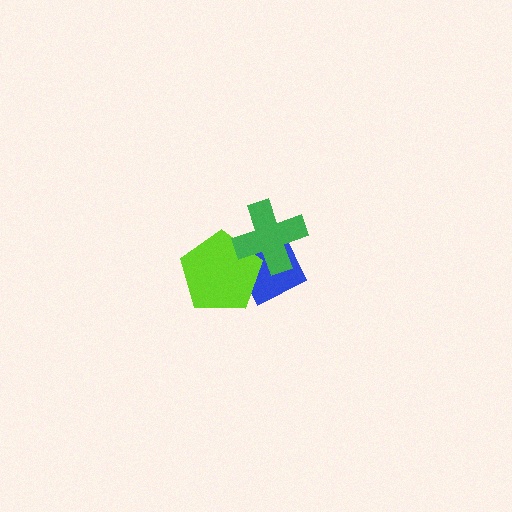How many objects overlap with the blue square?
2 objects overlap with the blue square.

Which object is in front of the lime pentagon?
The green cross is in front of the lime pentagon.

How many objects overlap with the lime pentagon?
2 objects overlap with the lime pentagon.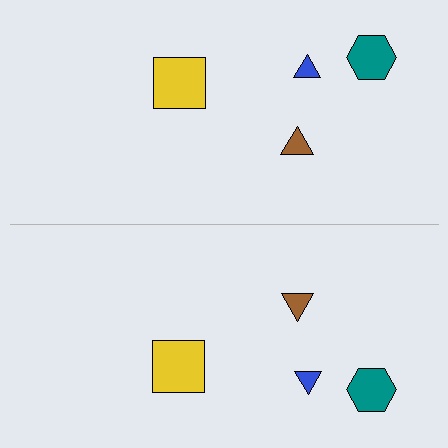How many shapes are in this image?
There are 8 shapes in this image.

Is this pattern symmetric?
Yes, this pattern has bilateral (reflection) symmetry.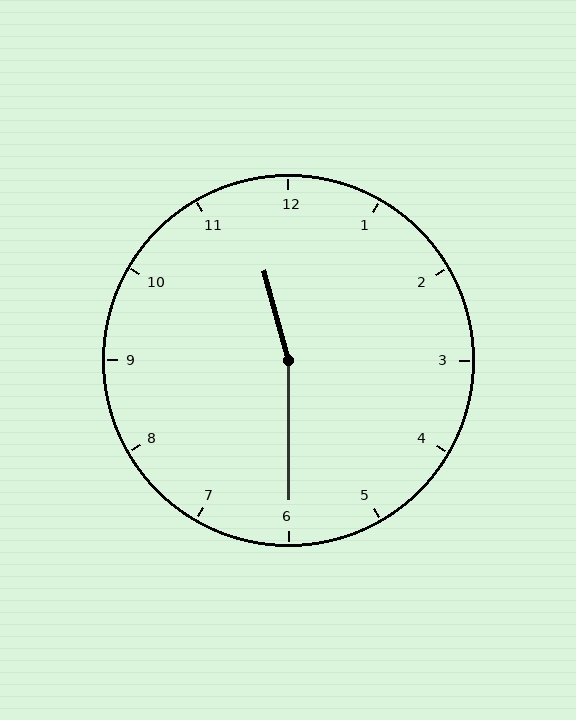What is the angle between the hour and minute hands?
Approximately 165 degrees.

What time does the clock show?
11:30.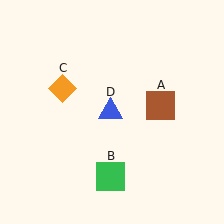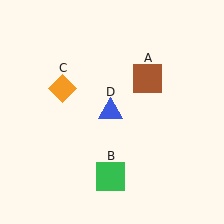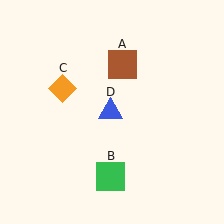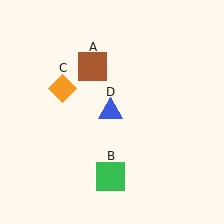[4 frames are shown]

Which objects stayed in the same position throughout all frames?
Green square (object B) and orange diamond (object C) and blue triangle (object D) remained stationary.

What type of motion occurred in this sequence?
The brown square (object A) rotated counterclockwise around the center of the scene.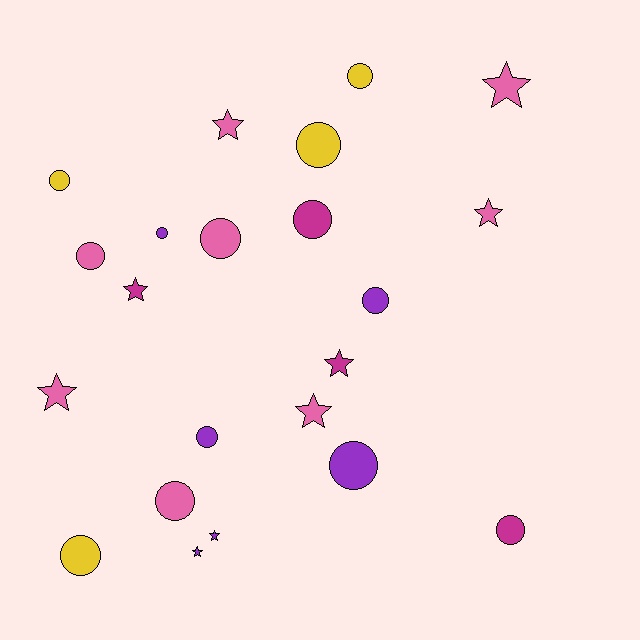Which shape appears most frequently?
Circle, with 13 objects.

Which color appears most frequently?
Pink, with 8 objects.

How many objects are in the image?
There are 22 objects.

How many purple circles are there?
There are 4 purple circles.